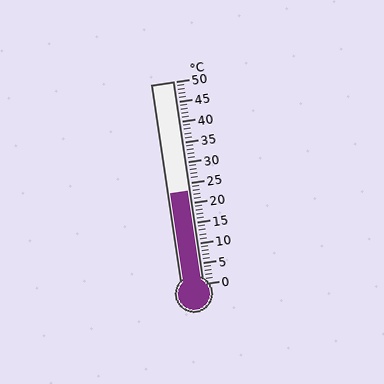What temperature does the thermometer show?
The thermometer shows approximately 23°C.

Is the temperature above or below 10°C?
The temperature is above 10°C.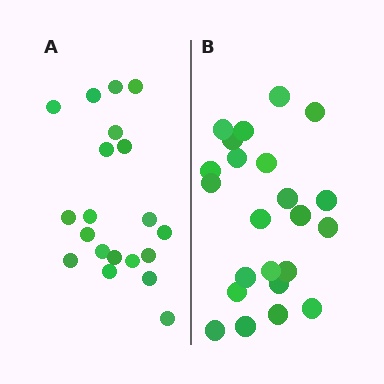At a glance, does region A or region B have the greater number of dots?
Region B (the right region) has more dots.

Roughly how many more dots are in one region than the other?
Region B has just a few more — roughly 2 or 3 more dots than region A.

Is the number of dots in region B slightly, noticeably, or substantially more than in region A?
Region B has only slightly more — the two regions are fairly close. The ratio is roughly 1.1 to 1.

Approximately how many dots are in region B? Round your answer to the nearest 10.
About 20 dots. (The exact count is 23, which rounds to 20.)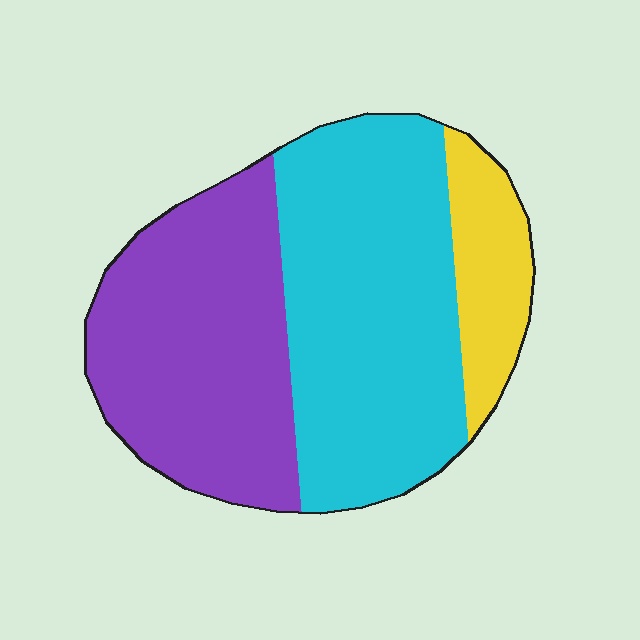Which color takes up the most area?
Cyan, at roughly 45%.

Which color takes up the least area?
Yellow, at roughly 15%.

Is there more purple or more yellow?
Purple.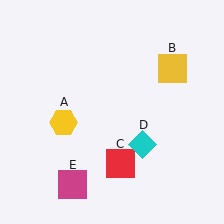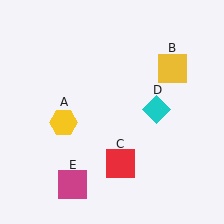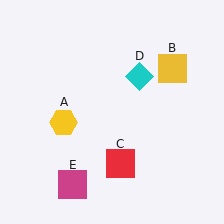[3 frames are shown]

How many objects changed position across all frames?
1 object changed position: cyan diamond (object D).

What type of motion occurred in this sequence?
The cyan diamond (object D) rotated counterclockwise around the center of the scene.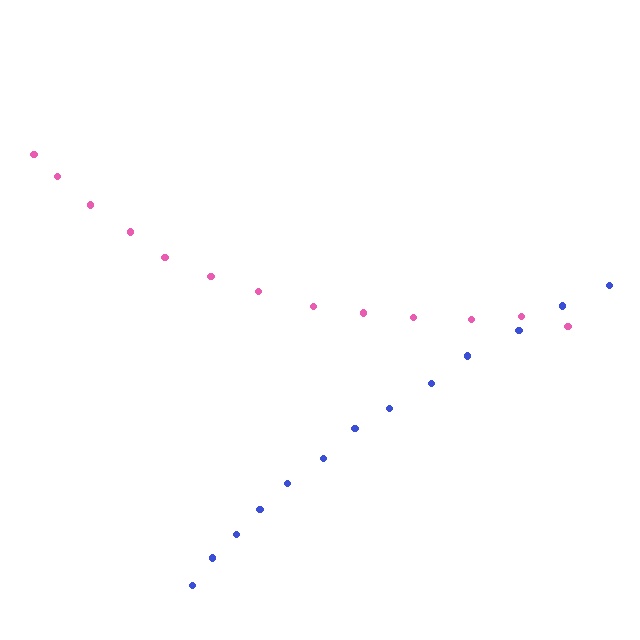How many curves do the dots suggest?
There are 2 distinct paths.